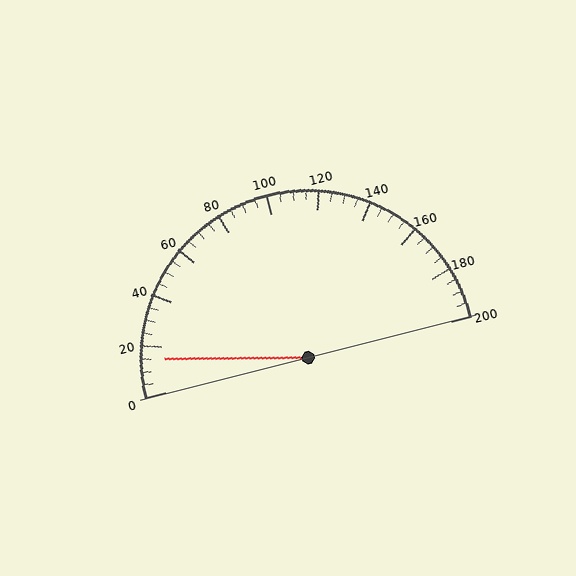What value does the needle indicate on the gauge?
The needle indicates approximately 15.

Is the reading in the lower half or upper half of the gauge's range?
The reading is in the lower half of the range (0 to 200).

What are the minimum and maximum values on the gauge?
The gauge ranges from 0 to 200.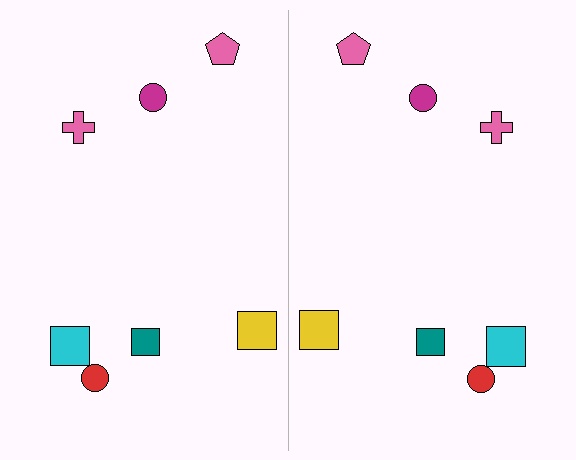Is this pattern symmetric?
Yes, this pattern has bilateral (reflection) symmetry.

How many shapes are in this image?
There are 14 shapes in this image.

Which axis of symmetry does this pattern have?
The pattern has a vertical axis of symmetry running through the center of the image.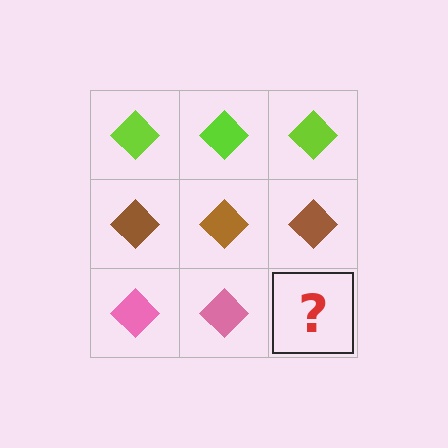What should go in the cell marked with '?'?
The missing cell should contain a pink diamond.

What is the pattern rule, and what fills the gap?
The rule is that each row has a consistent color. The gap should be filled with a pink diamond.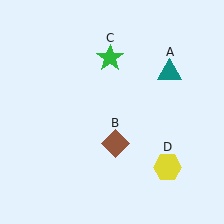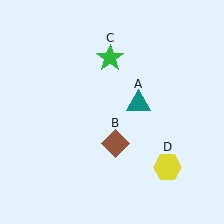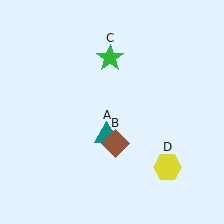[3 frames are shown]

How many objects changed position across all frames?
1 object changed position: teal triangle (object A).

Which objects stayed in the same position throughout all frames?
Brown diamond (object B) and green star (object C) and yellow hexagon (object D) remained stationary.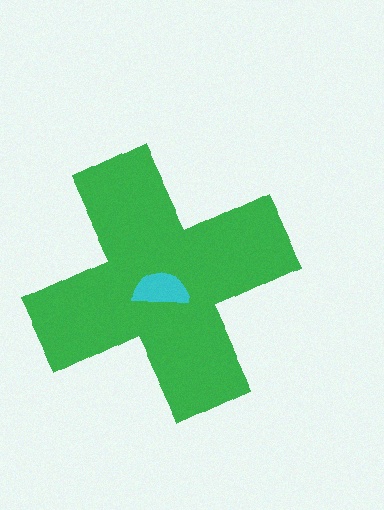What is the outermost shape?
The green cross.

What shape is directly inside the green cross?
The cyan semicircle.